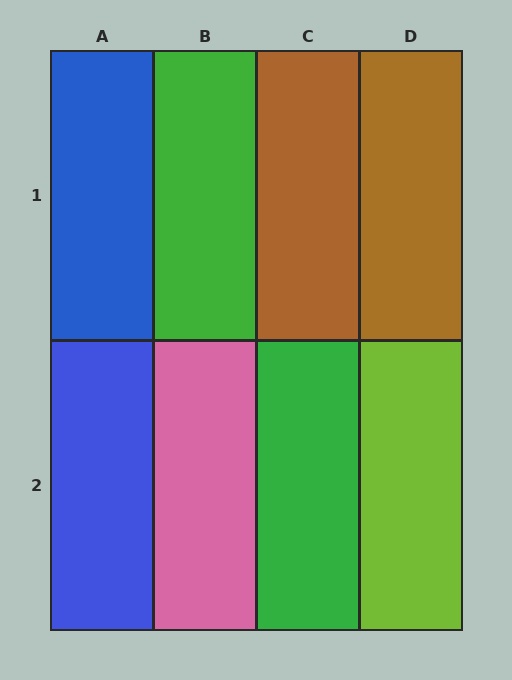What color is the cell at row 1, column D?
Brown.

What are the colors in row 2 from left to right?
Blue, pink, green, lime.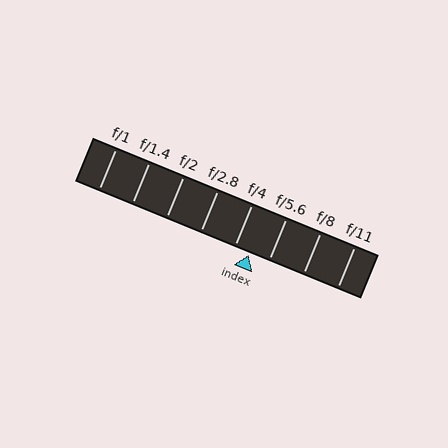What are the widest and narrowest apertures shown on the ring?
The widest aperture shown is f/1 and the narrowest is f/11.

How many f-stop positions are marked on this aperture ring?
There are 8 f-stop positions marked.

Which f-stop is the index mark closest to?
The index mark is closest to f/4.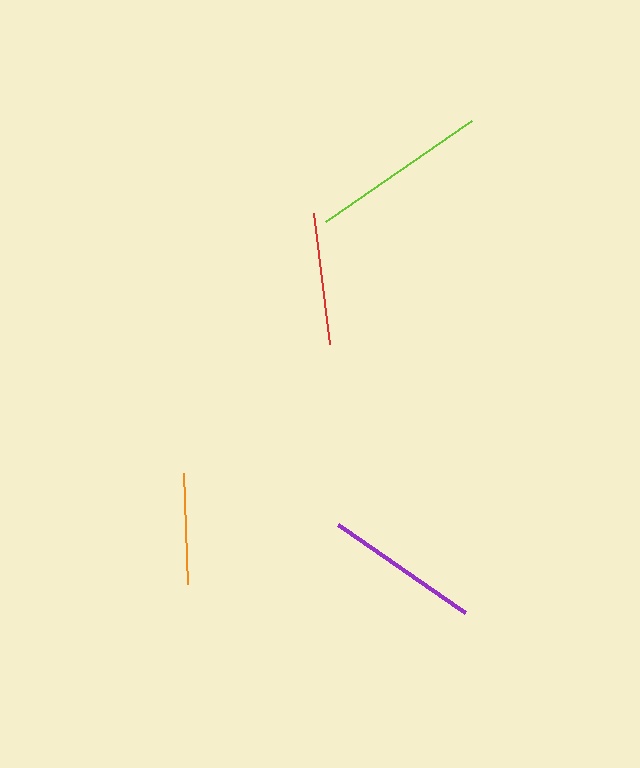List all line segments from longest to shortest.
From longest to shortest: lime, purple, red, orange.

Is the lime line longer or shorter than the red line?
The lime line is longer than the red line.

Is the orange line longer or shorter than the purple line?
The purple line is longer than the orange line.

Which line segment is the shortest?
The orange line is the shortest at approximately 111 pixels.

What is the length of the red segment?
The red segment is approximately 132 pixels long.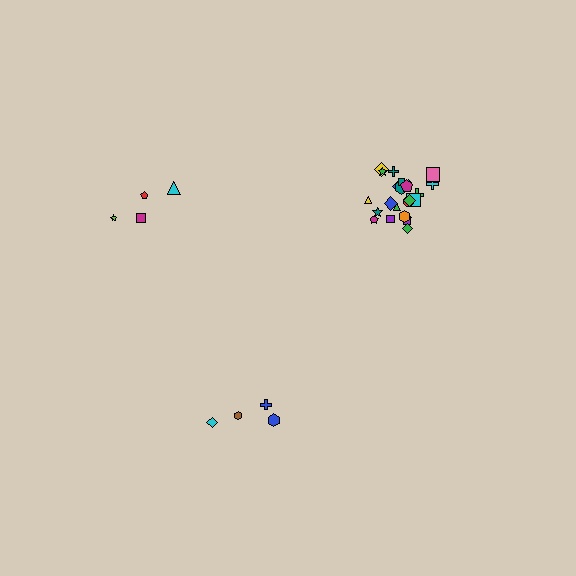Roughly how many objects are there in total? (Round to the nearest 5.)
Roughly 35 objects in total.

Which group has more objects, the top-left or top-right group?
The top-right group.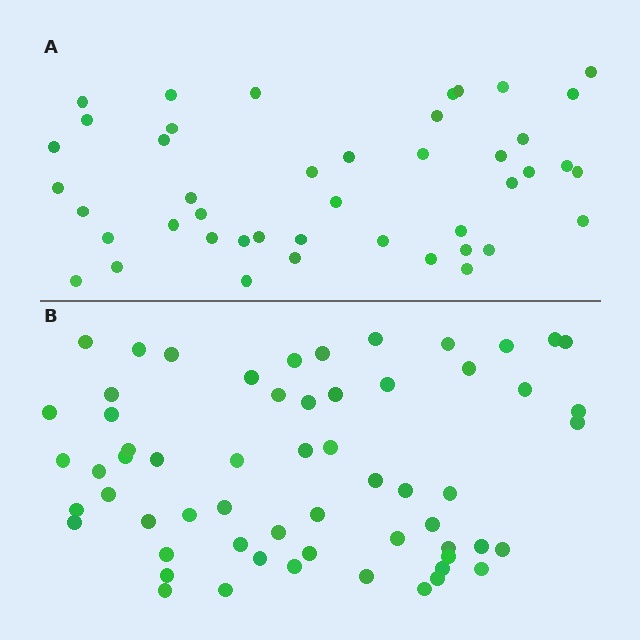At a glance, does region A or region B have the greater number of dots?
Region B (the bottom region) has more dots.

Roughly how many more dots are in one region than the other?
Region B has approximately 15 more dots than region A.